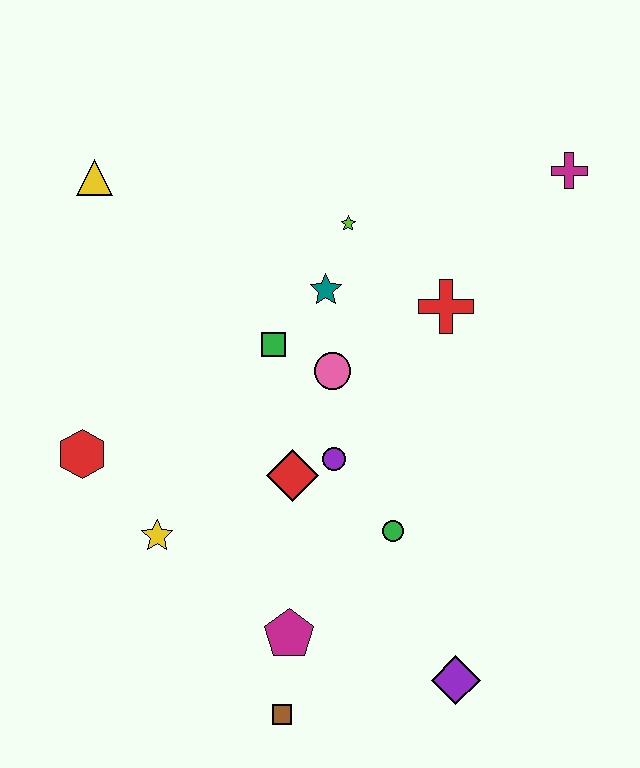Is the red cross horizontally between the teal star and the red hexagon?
No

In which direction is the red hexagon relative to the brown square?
The red hexagon is above the brown square.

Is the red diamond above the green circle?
Yes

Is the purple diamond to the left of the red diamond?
No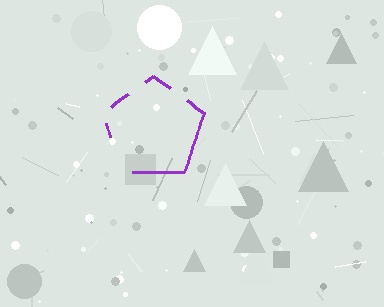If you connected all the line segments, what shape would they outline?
They would outline a pentagon.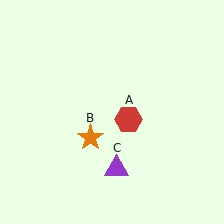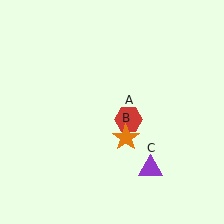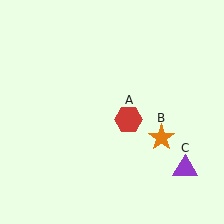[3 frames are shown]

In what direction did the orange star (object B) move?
The orange star (object B) moved right.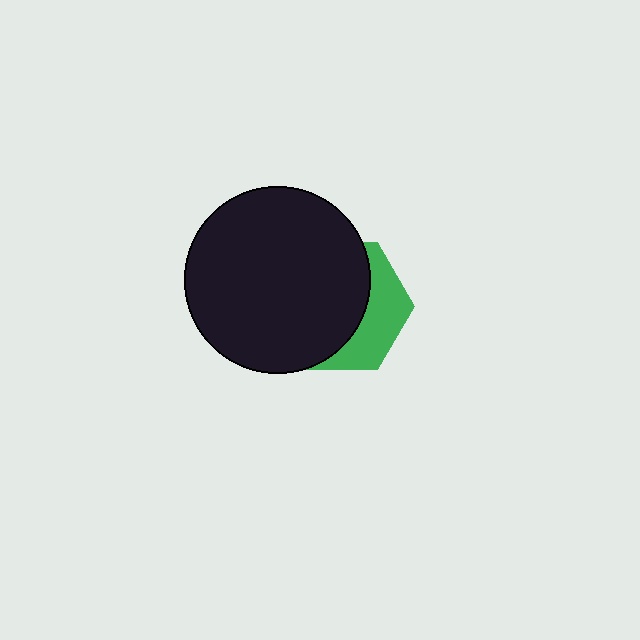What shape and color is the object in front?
The object in front is a black circle.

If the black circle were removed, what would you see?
You would see the complete green hexagon.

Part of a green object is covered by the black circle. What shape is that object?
It is a hexagon.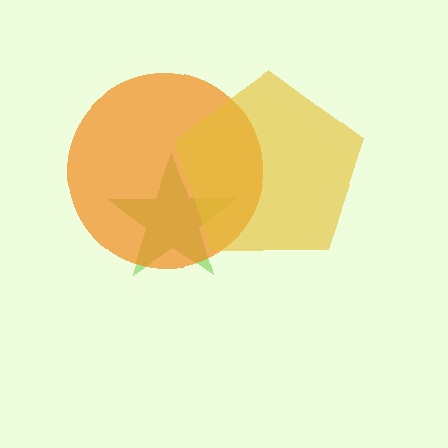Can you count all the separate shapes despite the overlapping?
Yes, there are 3 separate shapes.